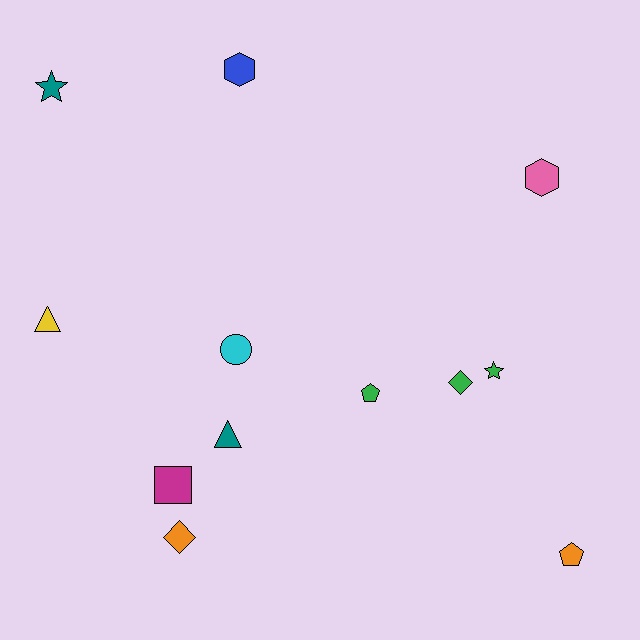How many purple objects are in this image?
There are no purple objects.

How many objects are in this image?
There are 12 objects.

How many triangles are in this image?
There are 2 triangles.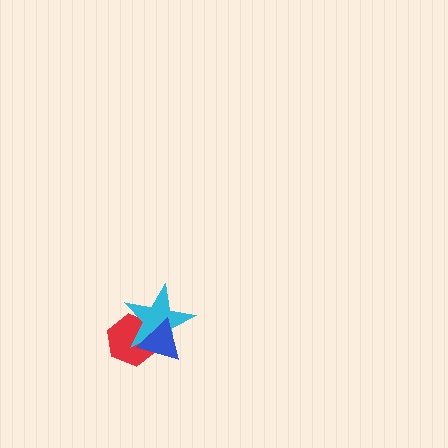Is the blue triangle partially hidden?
No, no other shape covers it.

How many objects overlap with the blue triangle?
2 objects overlap with the blue triangle.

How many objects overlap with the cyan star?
2 objects overlap with the cyan star.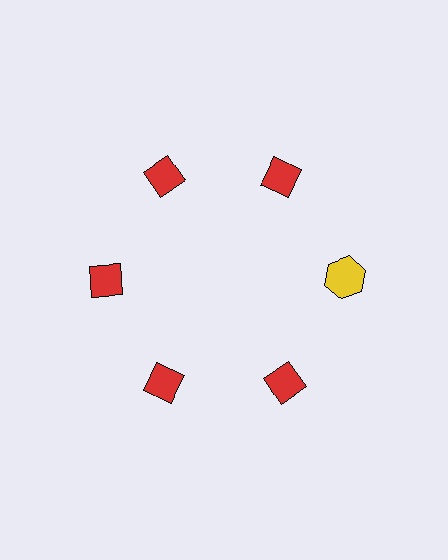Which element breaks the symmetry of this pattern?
The yellow hexagon at roughly the 3 o'clock position breaks the symmetry. All other shapes are red diamonds.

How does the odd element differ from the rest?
It differs in both color (yellow instead of red) and shape (hexagon instead of diamond).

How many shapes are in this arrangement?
There are 6 shapes arranged in a ring pattern.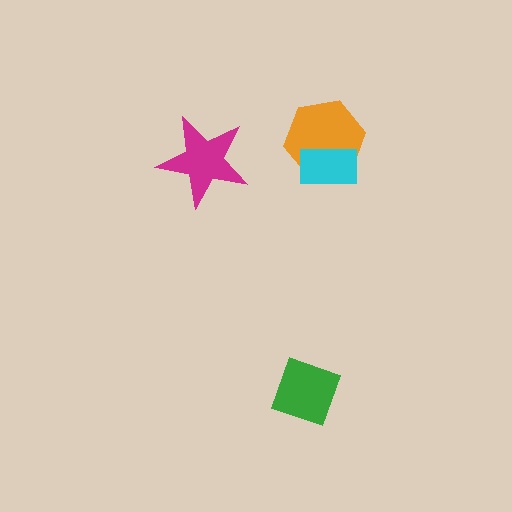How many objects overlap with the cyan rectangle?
1 object overlaps with the cyan rectangle.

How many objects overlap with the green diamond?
0 objects overlap with the green diamond.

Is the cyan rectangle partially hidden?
No, no other shape covers it.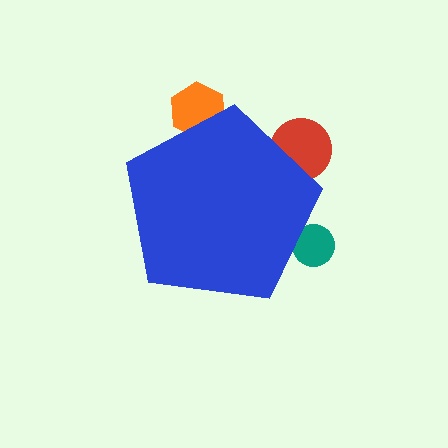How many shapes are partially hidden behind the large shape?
3 shapes are partially hidden.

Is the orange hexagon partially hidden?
Yes, the orange hexagon is partially hidden behind the blue pentagon.